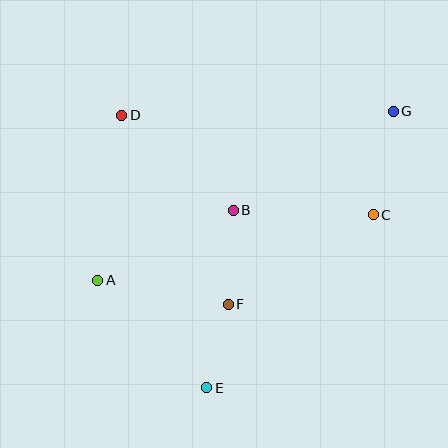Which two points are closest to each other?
Points E and F are closest to each other.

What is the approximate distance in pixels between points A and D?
The distance between A and D is approximately 167 pixels.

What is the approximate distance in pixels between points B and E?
The distance between B and E is approximately 180 pixels.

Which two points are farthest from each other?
Points A and G are farthest from each other.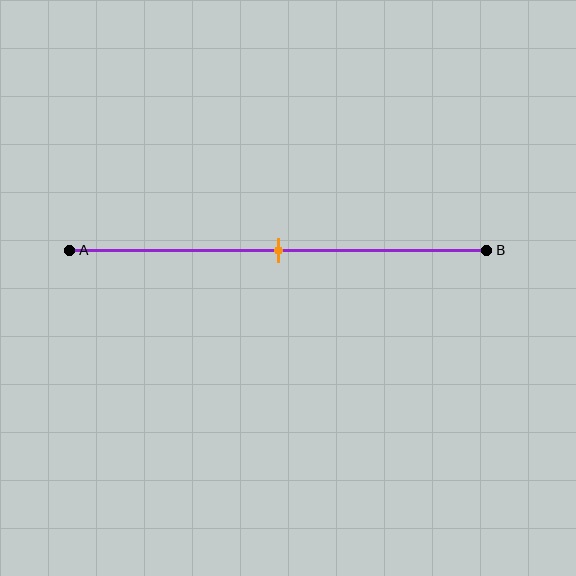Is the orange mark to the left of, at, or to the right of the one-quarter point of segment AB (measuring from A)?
The orange mark is to the right of the one-quarter point of segment AB.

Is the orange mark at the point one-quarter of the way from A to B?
No, the mark is at about 50% from A, not at the 25% one-quarter point.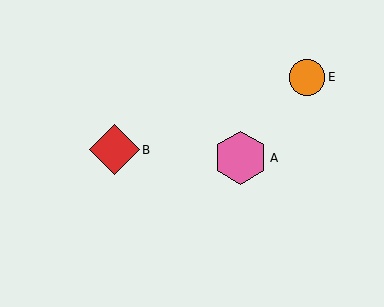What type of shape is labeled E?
Shape E is an orange circle.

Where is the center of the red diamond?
The center of the red diamond is at (115, 150).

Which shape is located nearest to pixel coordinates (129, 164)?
The red diamond (labeled B) at (115, 150) is nearest to that location.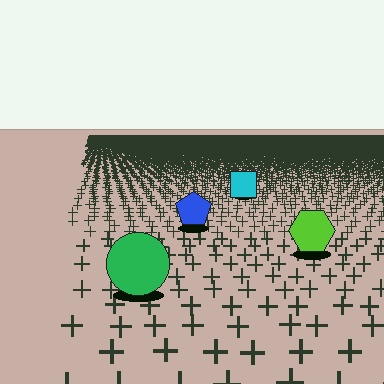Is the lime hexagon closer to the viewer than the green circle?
No. The green circle is closer — you can tell from the texture gradient: the ground texture is coarser near it.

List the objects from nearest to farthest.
From nearest to farthest: the green circle, the lime hexagon, the blue pentagon, the cyan square.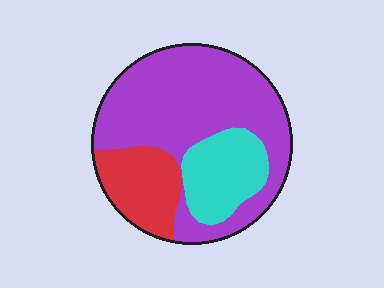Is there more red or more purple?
Purple.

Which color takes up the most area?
Purple, at roughly 60%.